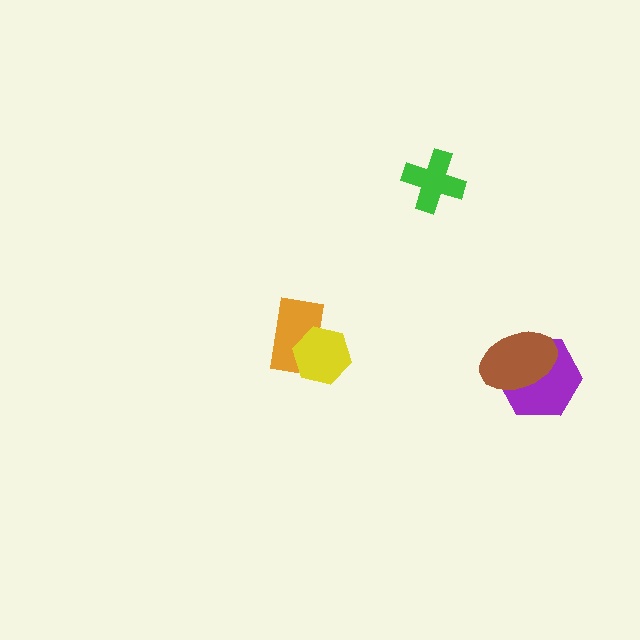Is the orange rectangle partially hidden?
Yes, it is partially covered by another shape.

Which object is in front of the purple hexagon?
The brown ellipse is in front of the purple hexagon.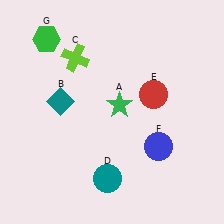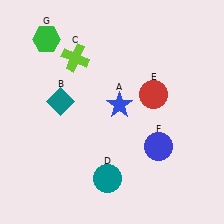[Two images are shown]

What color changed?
The star (A) changed from green in Image 1 to blue in Image 2.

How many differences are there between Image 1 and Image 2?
There is 1 difference between the two images.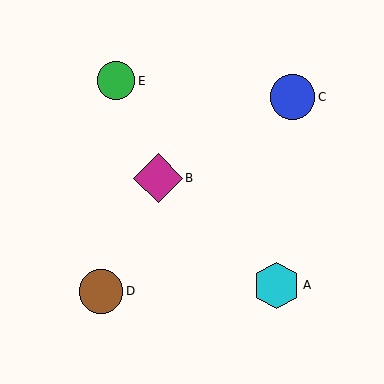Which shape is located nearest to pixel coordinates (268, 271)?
The cyan hexagon (labeled A) at (276, 285) is nearest to that location.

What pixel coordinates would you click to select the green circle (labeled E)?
Click at (116, 81) to select the green circle E.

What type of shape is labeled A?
Shape A is a cyan hexagon.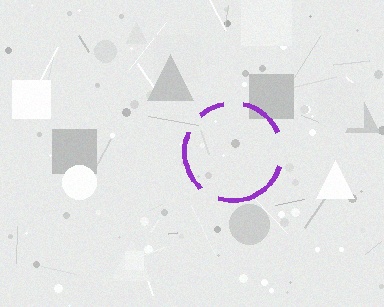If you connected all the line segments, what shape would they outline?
They would outline a circle.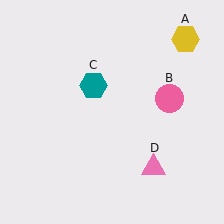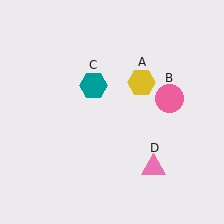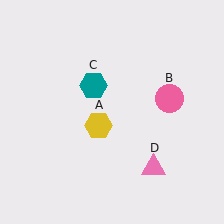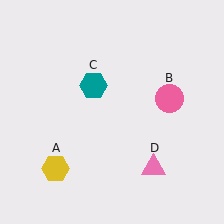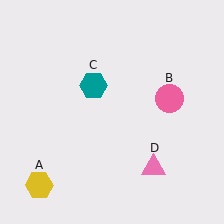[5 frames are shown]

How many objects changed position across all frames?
1 object changed position: yellow hexagon (object A).